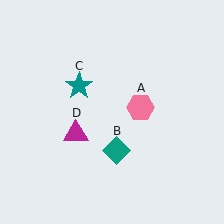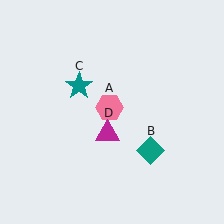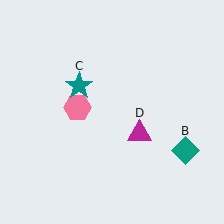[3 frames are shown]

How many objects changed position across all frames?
3 objects changed position: pink hexagon (object A), teal diamond (object B), magenta triangle (object D).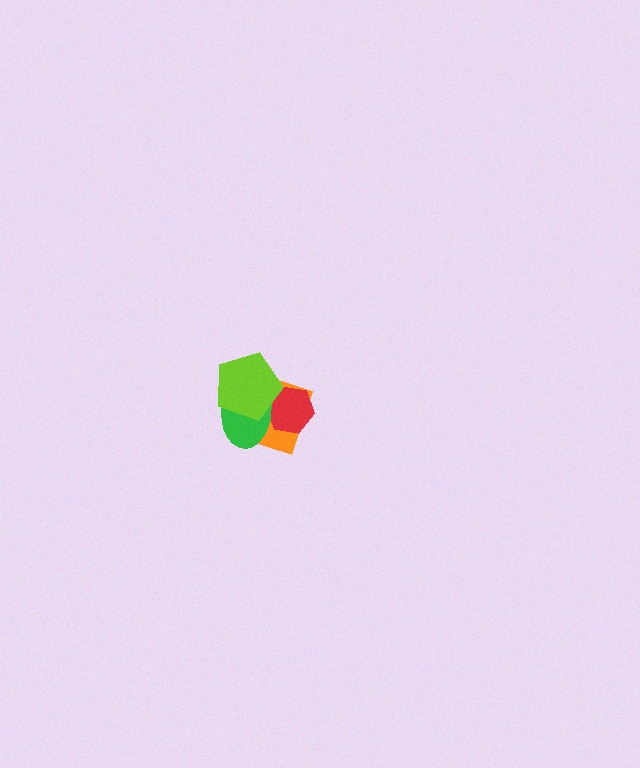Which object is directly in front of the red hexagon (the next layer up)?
The green ellipse is directly in front of the red hexagon.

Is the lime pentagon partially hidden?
No, no other shape covers it.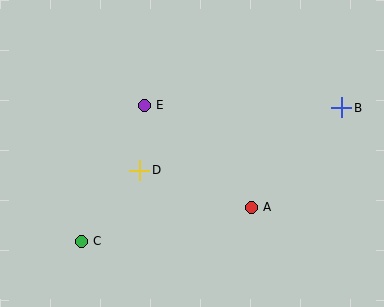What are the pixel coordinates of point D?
Point D is at (140, 170).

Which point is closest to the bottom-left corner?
Point C is closest to the bottom-left corner.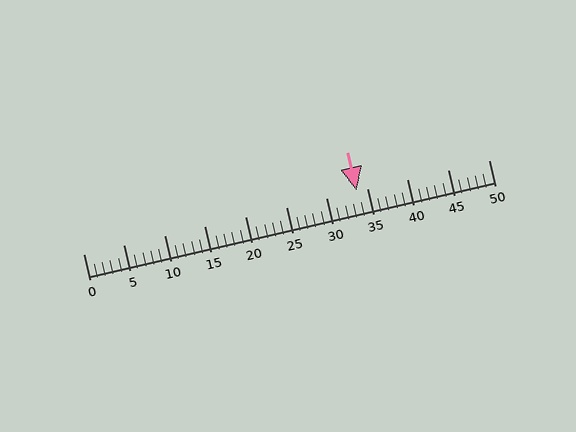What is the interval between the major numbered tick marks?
The major tick marks are spaced 5 units apart.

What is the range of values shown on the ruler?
The ruler shows values from 0 to 50.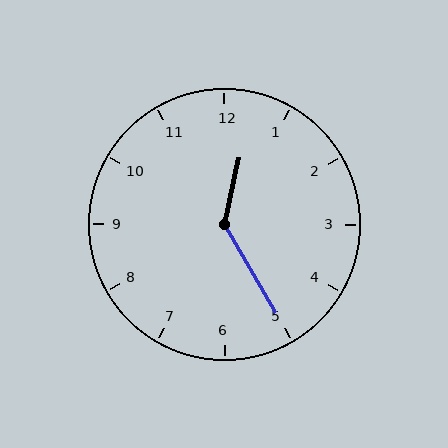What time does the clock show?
12:25.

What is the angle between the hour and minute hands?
Approximately 138 degrees.